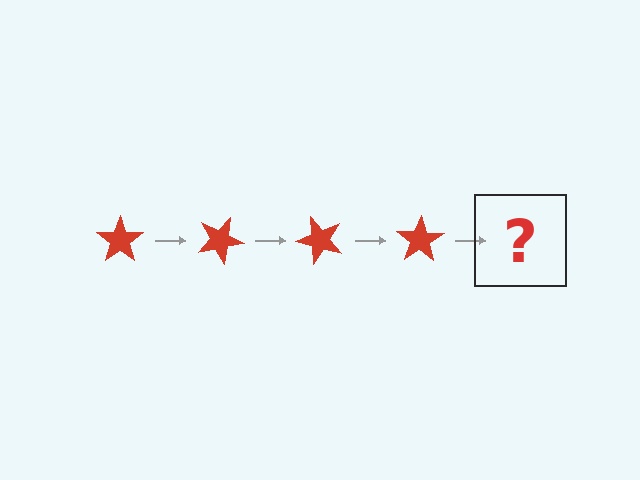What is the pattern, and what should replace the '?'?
The pattern is that the star rotates 25 degrees each step. The '?' should be a red star rotated 100 degrees.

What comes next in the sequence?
The next element should be a red star rotated 100 degrees.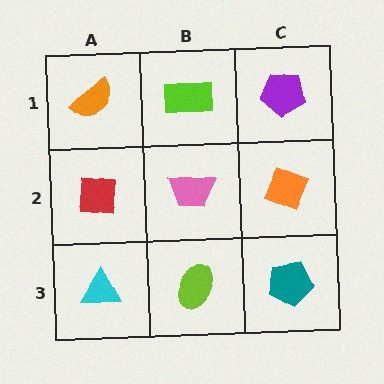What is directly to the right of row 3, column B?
A teal pentagon.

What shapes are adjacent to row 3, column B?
A pink trapezoid (row 2, column B), a cyan triangle (row 3, column A), a teal pentagon (row 3, column C).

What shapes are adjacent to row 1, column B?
A pink trapezoid (row 2, column B), an orange semicircle (row 1, column A), a purple pentagon (row 1, column C).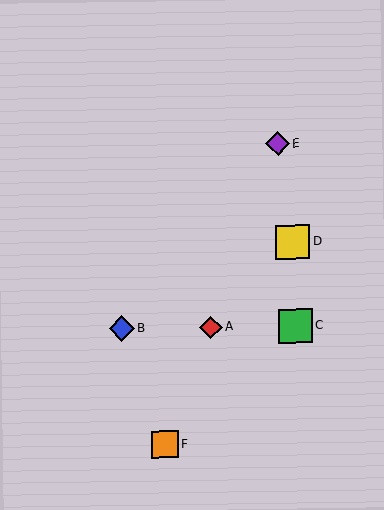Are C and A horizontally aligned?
Yes, both are at y≈326.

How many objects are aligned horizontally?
3 objects (A, B, C) are aligned horizontally.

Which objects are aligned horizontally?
Objects A, B, C are aligned horizontally.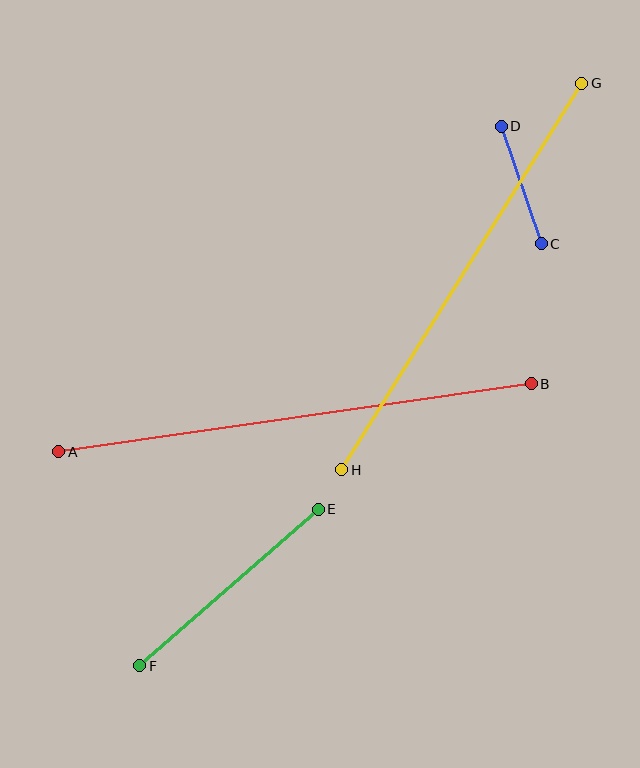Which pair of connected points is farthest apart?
Points A and B are farthest apart.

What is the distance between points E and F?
The distance is approximately 237 pixels.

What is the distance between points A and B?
The distance is approximately 478 pixels.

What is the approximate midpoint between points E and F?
The midpoint is at approximately (229, 588) pixels.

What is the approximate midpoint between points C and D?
The midpoint is at approximately (521, 185) pixels.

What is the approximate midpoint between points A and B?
The midpoint is at approximately (295, 418) pixels.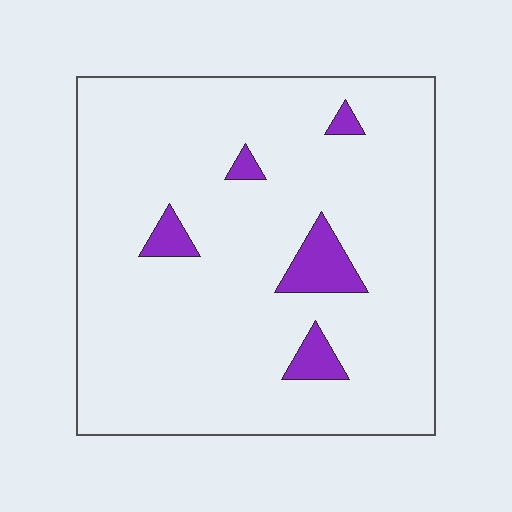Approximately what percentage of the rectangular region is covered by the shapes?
Approximately 5%.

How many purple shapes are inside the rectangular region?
5.